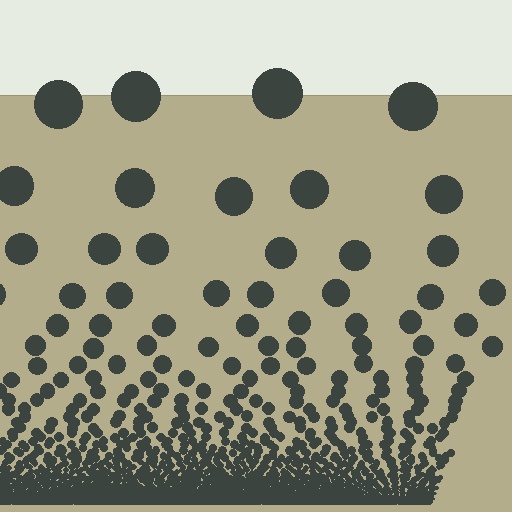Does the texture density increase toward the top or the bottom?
Density increases toward the bottom.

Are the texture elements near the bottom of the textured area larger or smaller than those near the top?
Smaller. The gradient is inverted — elements near the bottom are smaller and denser.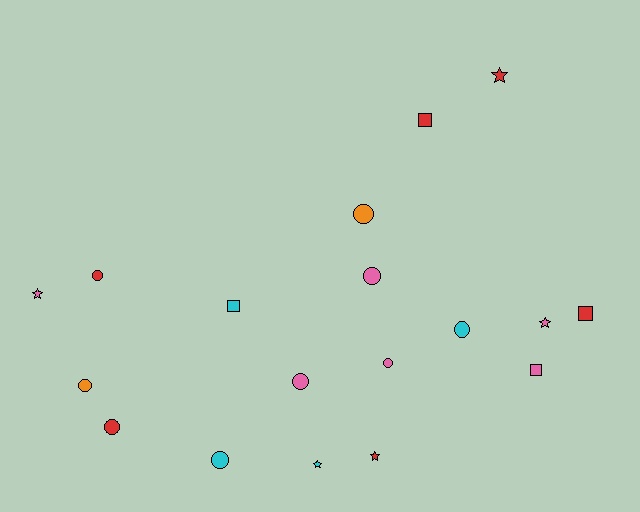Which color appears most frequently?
Pink, with 6 objects.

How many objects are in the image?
There are 18 objects.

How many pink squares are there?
There is 1 pink square.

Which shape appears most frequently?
Circle, with 9 objects.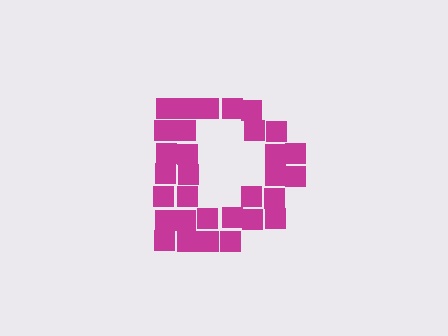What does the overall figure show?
The overall figure shows the letter D.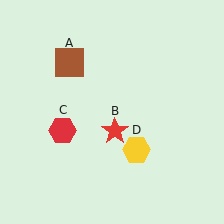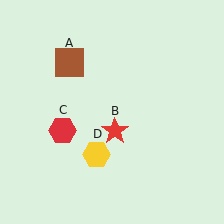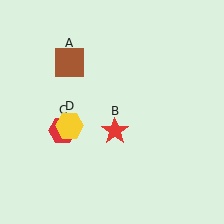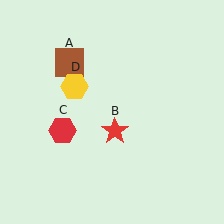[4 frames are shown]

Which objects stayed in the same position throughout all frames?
Brown square (object A) and red star (object B) and red hexagon (object C) remained stationary.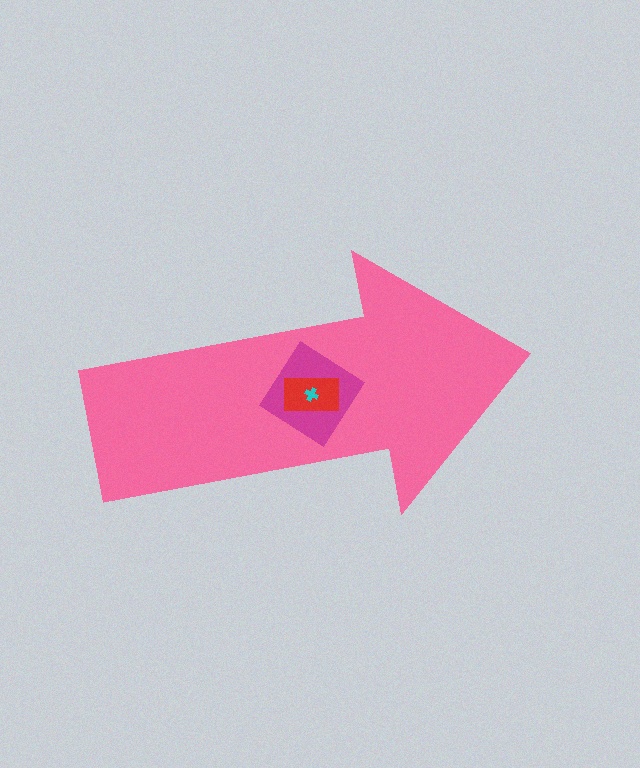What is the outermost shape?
The pink arrow.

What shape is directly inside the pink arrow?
The magenta diamond.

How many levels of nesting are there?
4.